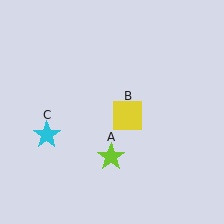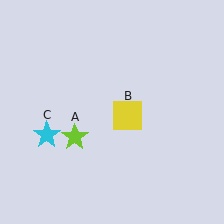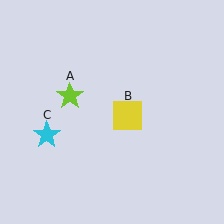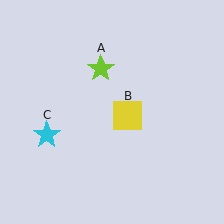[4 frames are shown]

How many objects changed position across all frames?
1 object changed position: lime star (object A).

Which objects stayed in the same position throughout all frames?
Yellow square (object B) and cyan star (object C) remained stationary.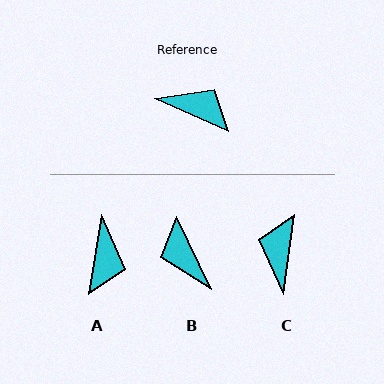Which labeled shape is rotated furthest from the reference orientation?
B, about 140 degrees away.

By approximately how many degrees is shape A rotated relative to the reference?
Approximately 75 degrees clockwise.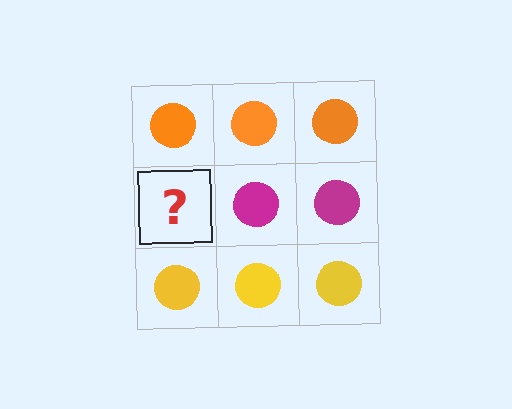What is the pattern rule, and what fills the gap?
The rule is that each row has a consistent color. The gap should be filled with a magenta circle.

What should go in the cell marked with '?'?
The missing cell should contain a magenta circle.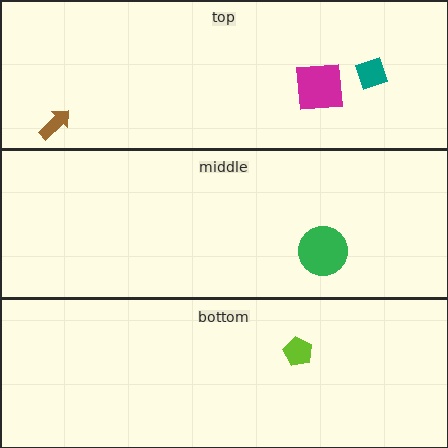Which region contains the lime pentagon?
The bottom region.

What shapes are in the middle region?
The green circle.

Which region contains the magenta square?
The top region.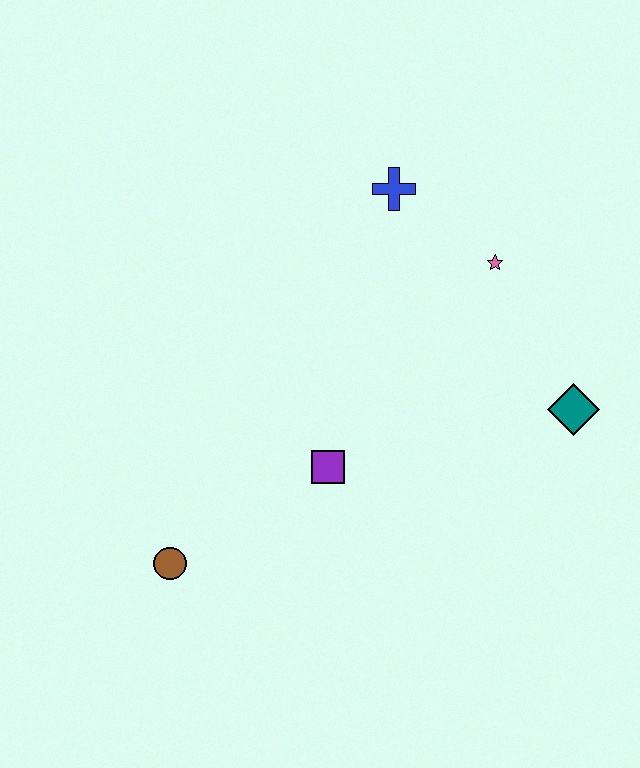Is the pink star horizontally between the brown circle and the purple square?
No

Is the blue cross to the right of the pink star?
No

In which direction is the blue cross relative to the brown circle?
The blue cross is above the brown circle.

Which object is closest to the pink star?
The blue cross is closest to the pink star.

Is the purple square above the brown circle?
Yes